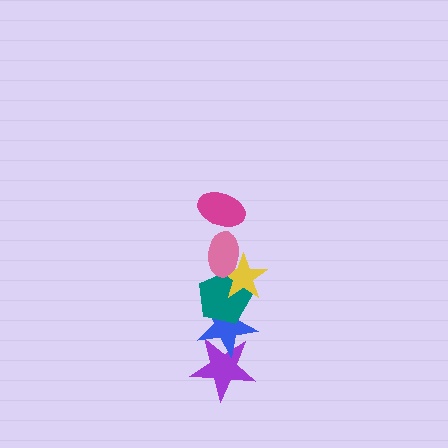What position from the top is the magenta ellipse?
The magenta ellipse is 1st from the top.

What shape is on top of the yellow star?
The pink ellipse is on top of the yellow star.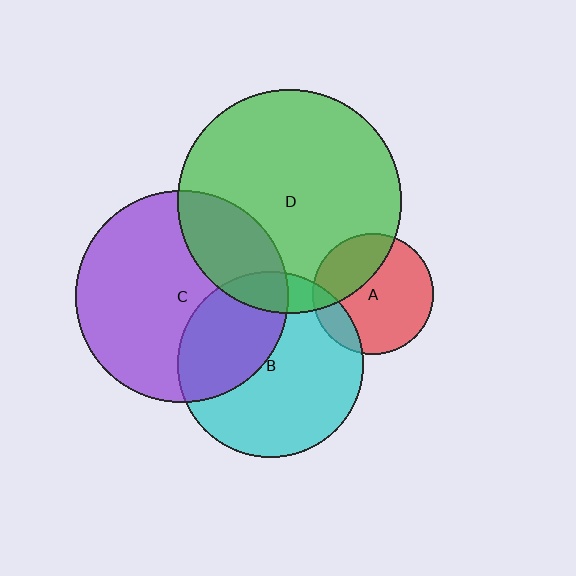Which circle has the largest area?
Circle D (green).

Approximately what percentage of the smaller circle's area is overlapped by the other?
Approximately 25%.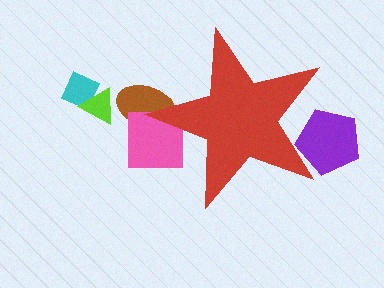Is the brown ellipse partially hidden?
Yes, the brown ellipse is partially hidden behind the red star.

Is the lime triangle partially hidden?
No, the lime triangle is fully visible.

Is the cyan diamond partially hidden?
No, the cyan diamond is fully visible.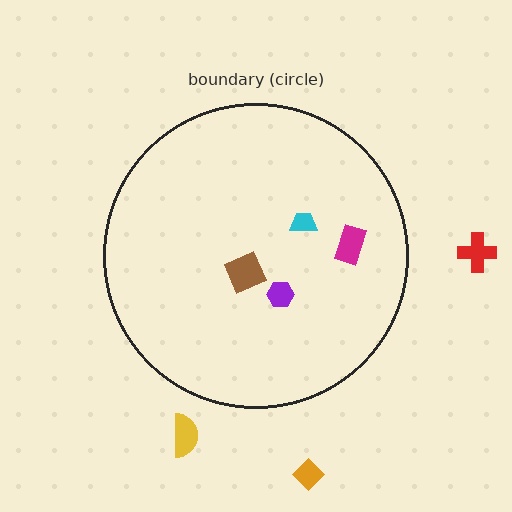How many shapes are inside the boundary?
4 inside, 3 outside.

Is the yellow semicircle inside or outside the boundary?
Outside.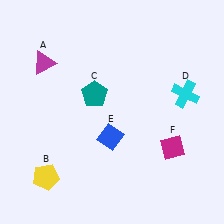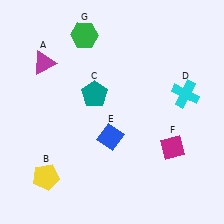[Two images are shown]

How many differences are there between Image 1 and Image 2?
There is 1 difference between the two images.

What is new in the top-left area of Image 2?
A green hexagon (G) was added in the top-left area of Image 2.